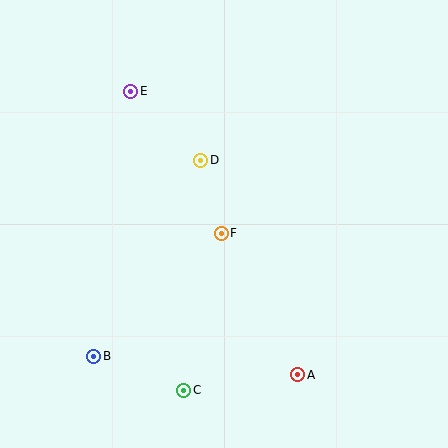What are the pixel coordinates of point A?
Point A is at (298, 375).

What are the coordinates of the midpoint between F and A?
The midpoint between F and A is at (259, 304).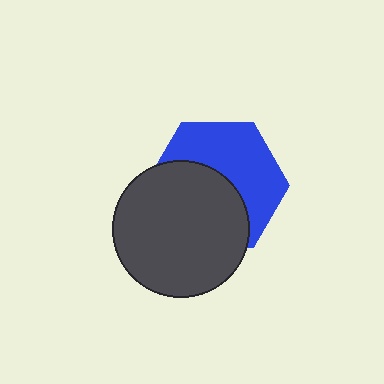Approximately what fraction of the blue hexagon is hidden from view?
Roughly 50% of the blue hexagon is hidden behind the dark gray circle.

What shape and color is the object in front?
The object in front is a dark gray circle.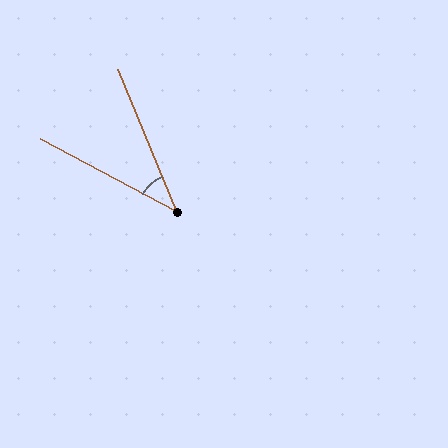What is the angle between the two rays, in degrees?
Approximately 40 degrees.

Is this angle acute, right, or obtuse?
It is acute.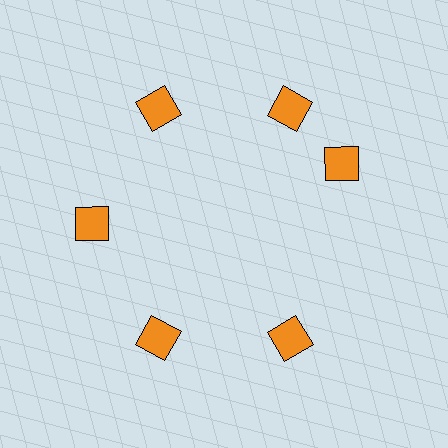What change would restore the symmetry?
The symmetry would be restored by rotating it back into even spacing with its neighbors so that all 6 diamonds sit at equal angles and equal distance from the center.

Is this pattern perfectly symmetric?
No. The 6 orange diamonds are arranged in a ring, but one element near the 3 o'clock position is rotated out of alignment along the ring, breaking the 6-fold rotational symmetry.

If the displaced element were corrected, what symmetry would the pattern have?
It would have 6-fold rotational symmetry — the pattern would map onto itself every 60 degrees.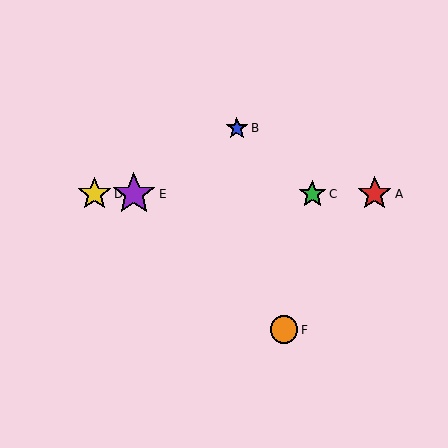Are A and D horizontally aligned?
Yes, both are at y≈194.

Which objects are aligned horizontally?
Objects A, C, D, E are aligned horizontally.